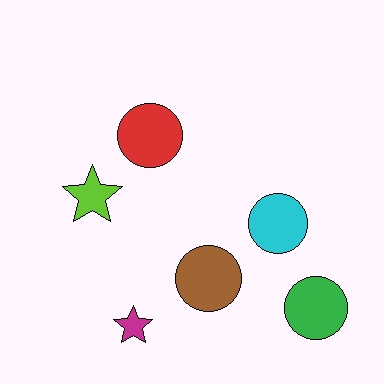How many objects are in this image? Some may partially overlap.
There are 6 objects.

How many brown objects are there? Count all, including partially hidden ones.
There is 1 brown object.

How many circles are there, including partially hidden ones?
There are 4 circles.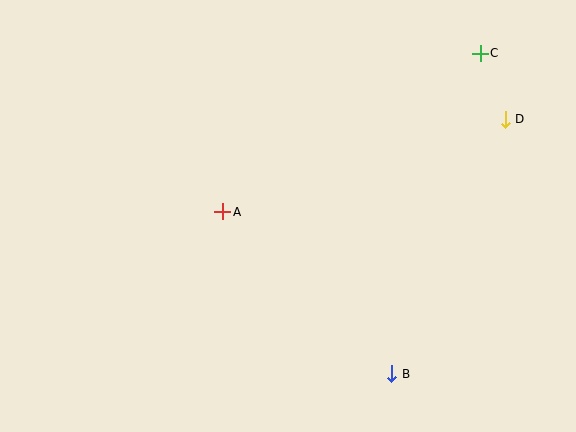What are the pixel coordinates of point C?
Point C is at (480, 54).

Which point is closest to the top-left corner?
Point A is closest to the top-left corner.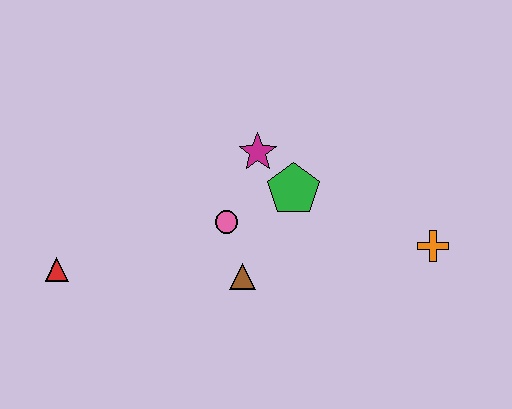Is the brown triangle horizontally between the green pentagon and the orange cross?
No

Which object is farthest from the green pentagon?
The red triangle is farthest from the green pentagon.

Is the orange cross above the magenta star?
No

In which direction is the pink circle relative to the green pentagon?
The pink circle is to the left of the green pentagon.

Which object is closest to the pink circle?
The brown triangle is closest to the pink circle.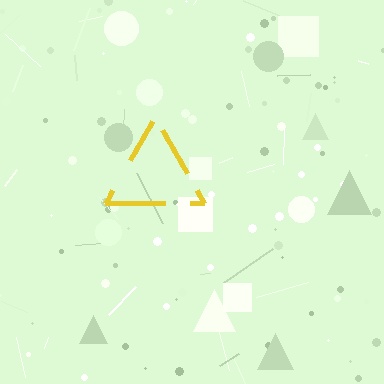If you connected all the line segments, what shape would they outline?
They would outline a triangle.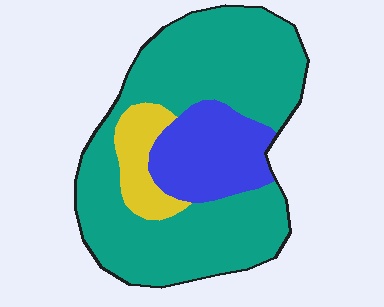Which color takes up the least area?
Yellow, at roughly 10%.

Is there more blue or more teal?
Teal.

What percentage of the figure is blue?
Blue covers 20% of the figure.